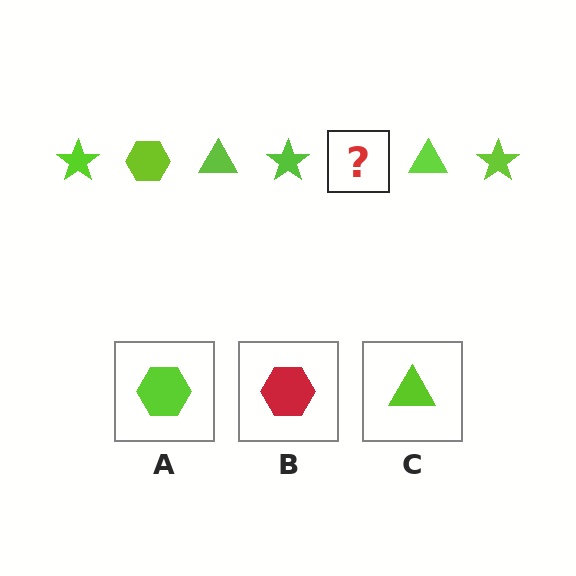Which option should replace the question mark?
Option A.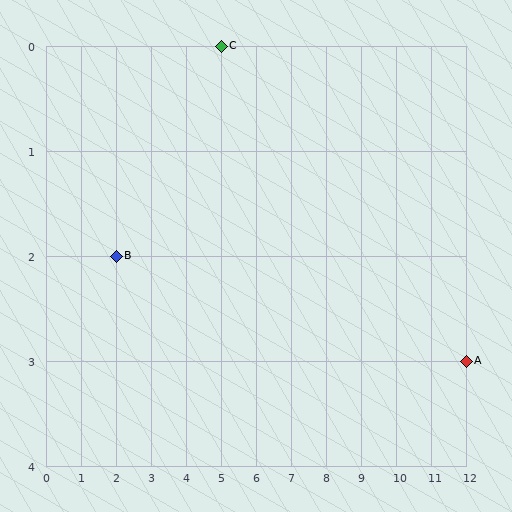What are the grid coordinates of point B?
Point B is at grid coordinates (2, 2).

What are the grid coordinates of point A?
Point A is at grid coordinates (12, 3).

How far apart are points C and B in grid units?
Points C and B are 3 columns and 2 rows apart (about 3.6 grid units diagonally).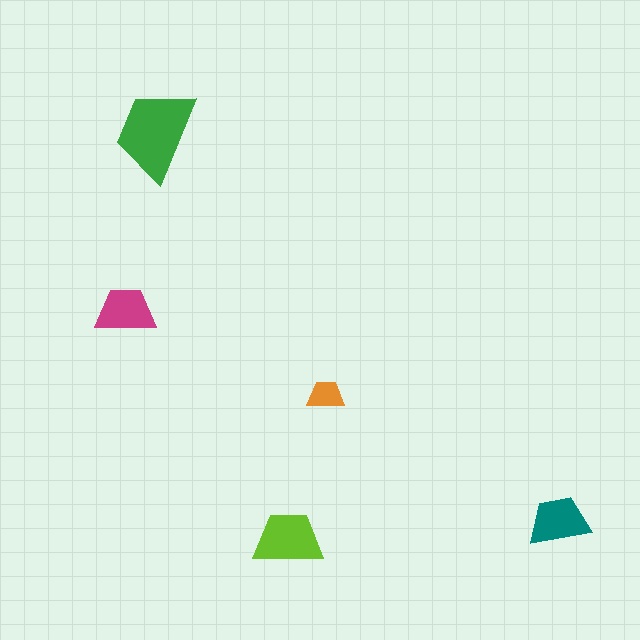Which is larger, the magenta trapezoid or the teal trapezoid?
The teal one.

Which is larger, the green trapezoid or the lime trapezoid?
The green one.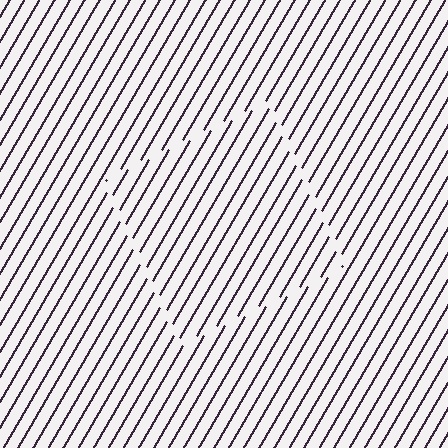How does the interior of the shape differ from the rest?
The interior of the shape contains the same grating, shifted by half a period — the contour is defined by the phase discontinuity where line-ends from the inner and outer gratings abut.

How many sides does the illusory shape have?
4 sides — the line-ends trace a square.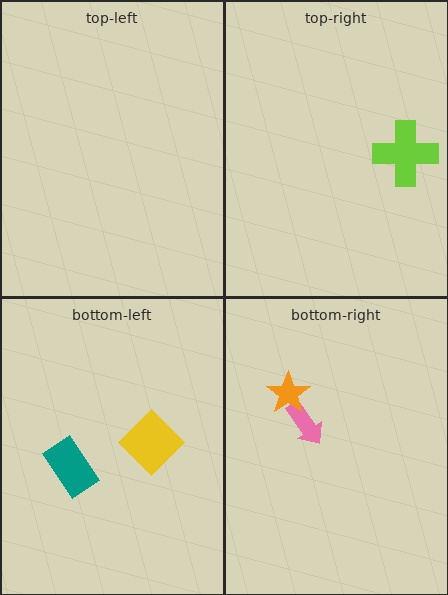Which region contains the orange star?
The bottom-right region.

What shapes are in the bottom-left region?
The yellow diamond, the teal rectangle.